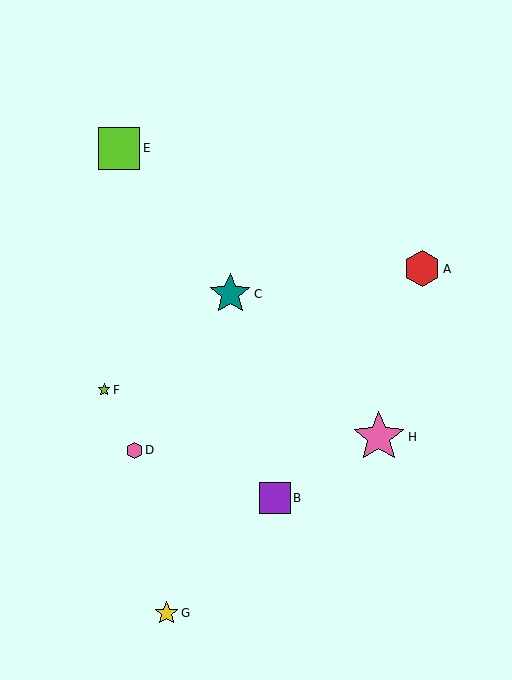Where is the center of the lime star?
The center of the lime star is at (104, 390).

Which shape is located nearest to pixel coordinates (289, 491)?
The purple square (labeled B) at (275, 498) is nearest to that location.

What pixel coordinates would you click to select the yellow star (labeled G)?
Click at (166, 613) to select the yellow star G.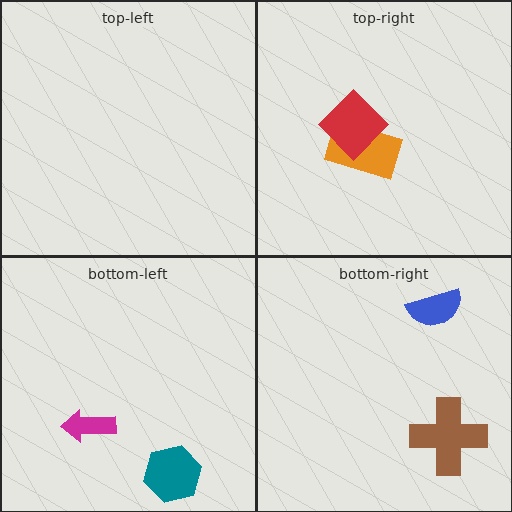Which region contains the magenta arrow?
The bottom-left region.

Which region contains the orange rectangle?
The top-right region.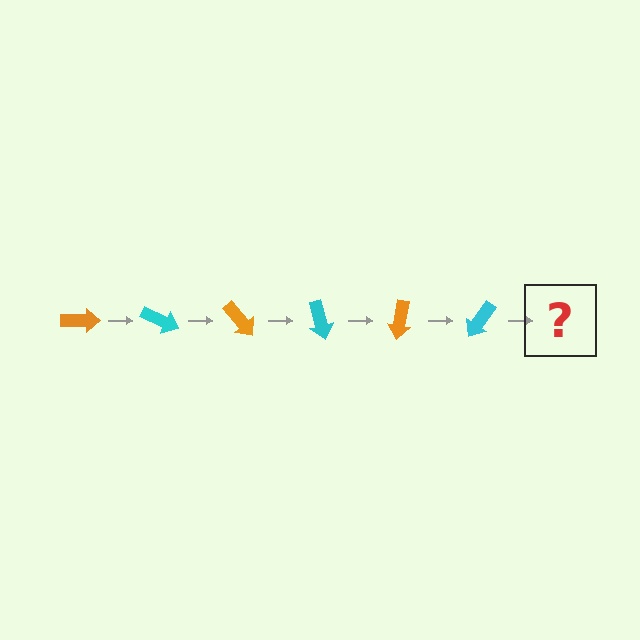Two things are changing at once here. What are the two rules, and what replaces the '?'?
The two rules are that it rotates 25 degrees each step and the color cycles through orange and cyan. The '?' should be an orange arrow, rotated 150 degrees from the start.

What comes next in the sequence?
The next element should be an orange arrow, rotated 150 degrees from the start.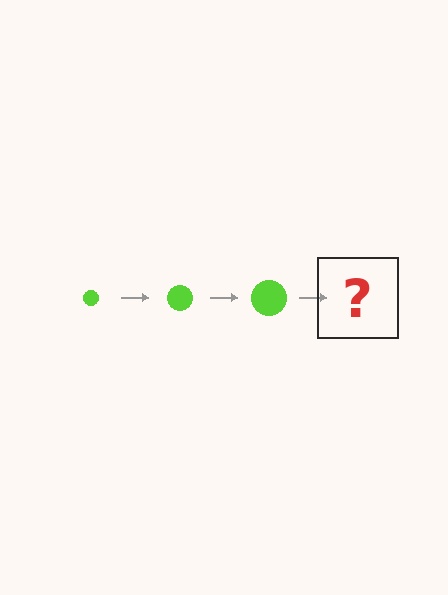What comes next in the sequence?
The next element should be a lime circle, larger than the previous one.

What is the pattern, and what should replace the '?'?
The pattern is that the circle gets progressively larger each step. The '?' should be a lime circle, larger than the previous one.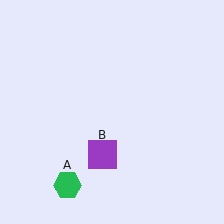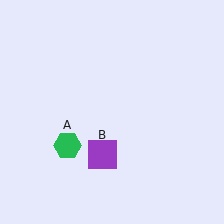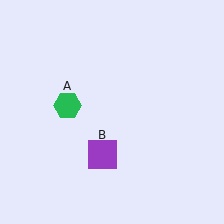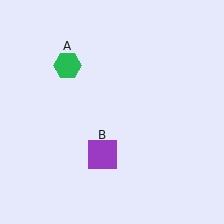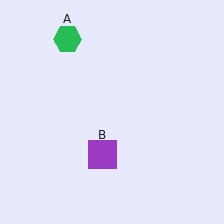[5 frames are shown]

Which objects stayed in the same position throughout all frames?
Purple square (object B) remained stationary.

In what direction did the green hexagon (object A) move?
The green hexagon (object A) moved up.